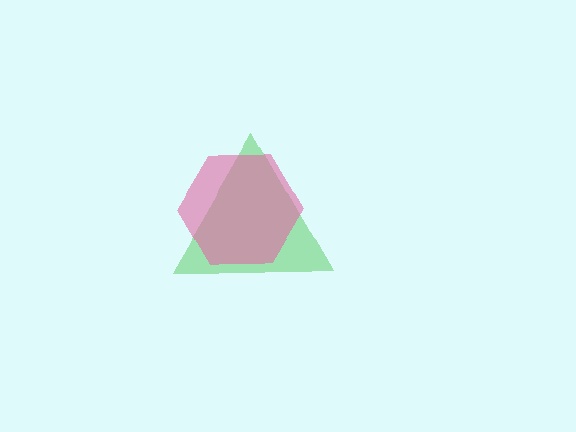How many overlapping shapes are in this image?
There are 2 overlapping shapes in the image.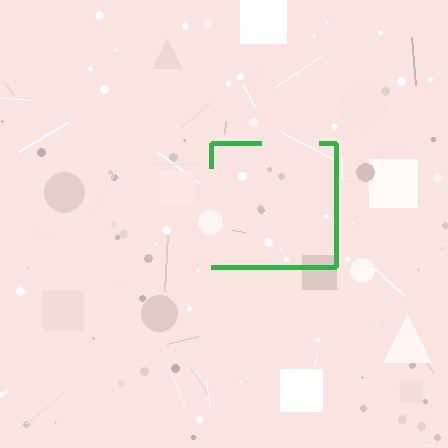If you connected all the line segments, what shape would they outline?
They would outline a square.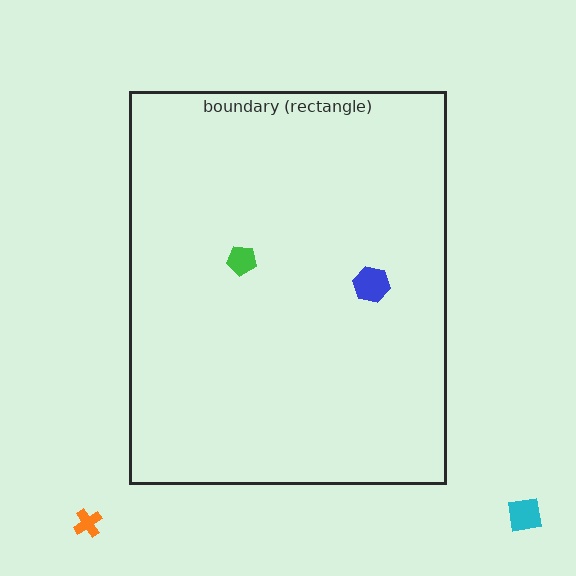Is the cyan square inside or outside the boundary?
Outside.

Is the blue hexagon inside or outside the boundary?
Inside.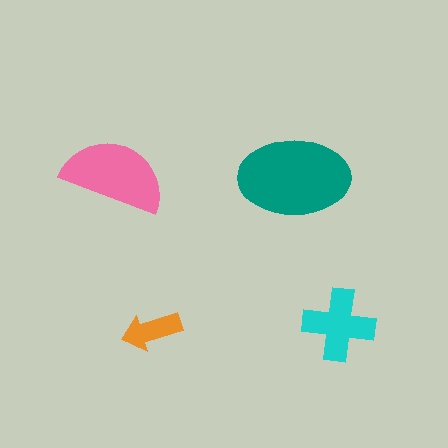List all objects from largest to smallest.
The teal ellipse, the pink semicircle, the cyan cross, the orange arrow.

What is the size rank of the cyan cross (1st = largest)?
3rd.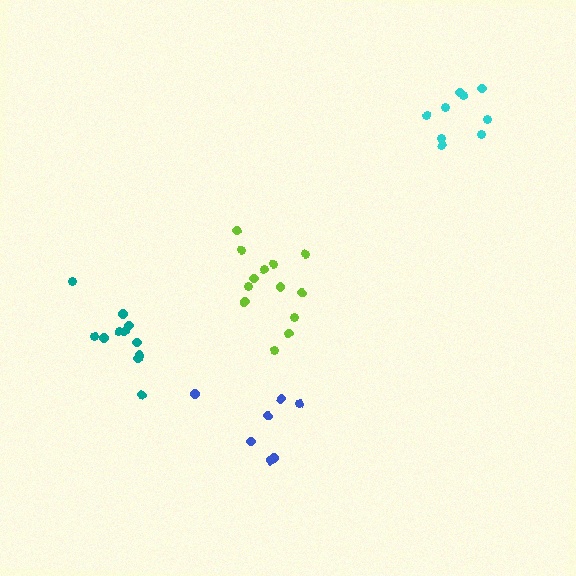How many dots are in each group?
Group 1: 11 dots, Group 2: 13 dots, Group 3: 9 dots, Group 4: 7 dots (40 total).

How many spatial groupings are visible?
There are 4 spatial groupings.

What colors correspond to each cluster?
The clusters are colored: teal, lime, cyan, blue.